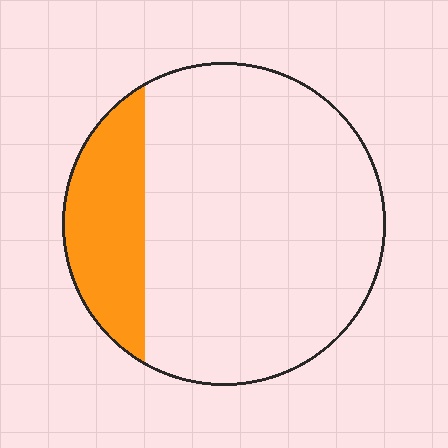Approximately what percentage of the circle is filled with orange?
Approximately 20%.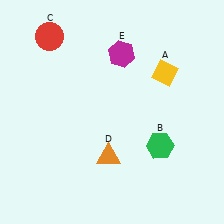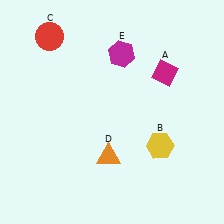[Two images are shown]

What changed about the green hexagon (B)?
In Image 1, B is green. In Image 2, it changed to yellow.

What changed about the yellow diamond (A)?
In Image 1, A is yellow. In Image 2, it changed to magenta.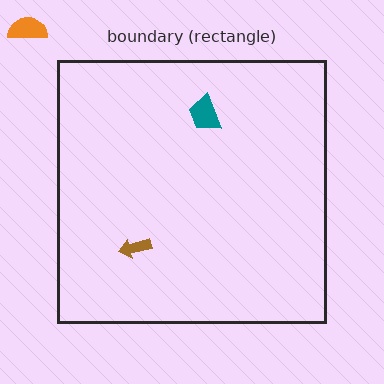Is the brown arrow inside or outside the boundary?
Inside.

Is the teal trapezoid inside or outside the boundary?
Inside.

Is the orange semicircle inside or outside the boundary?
Outside.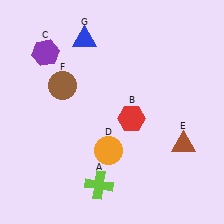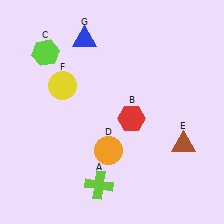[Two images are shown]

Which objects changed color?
C changed from purple to lime. F changed from brown to yellow.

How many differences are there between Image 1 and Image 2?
There are 2 differences between the two images.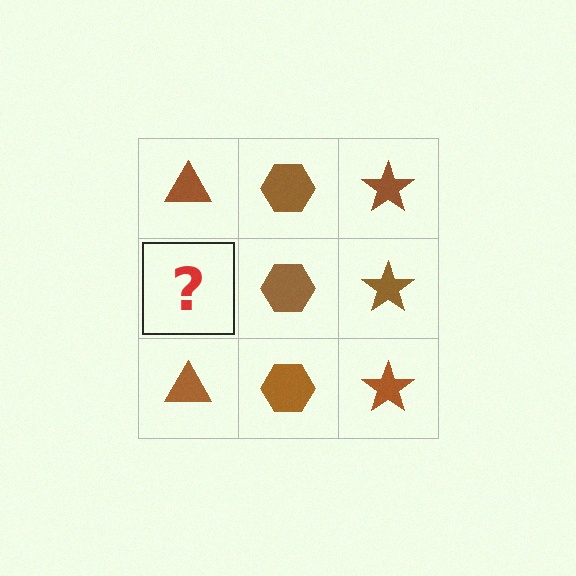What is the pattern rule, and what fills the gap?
The rule is that each column has a consistent shape. The gap should be filled with a brown triangle.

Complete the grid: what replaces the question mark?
The question mark should be replaced with a brown triangle.